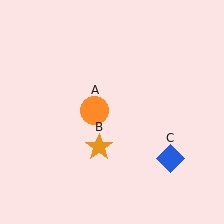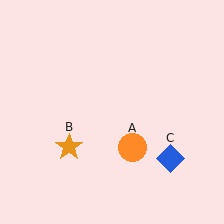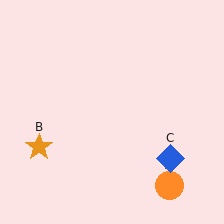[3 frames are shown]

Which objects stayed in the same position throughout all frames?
Blue diamond (object C) remained stationary.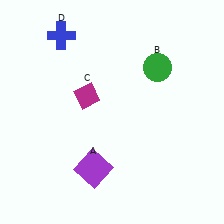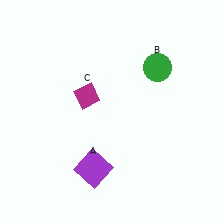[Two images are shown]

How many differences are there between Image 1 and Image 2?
There is 1 difference between the two images.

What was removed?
The blue cross (D) was removed in Image 2.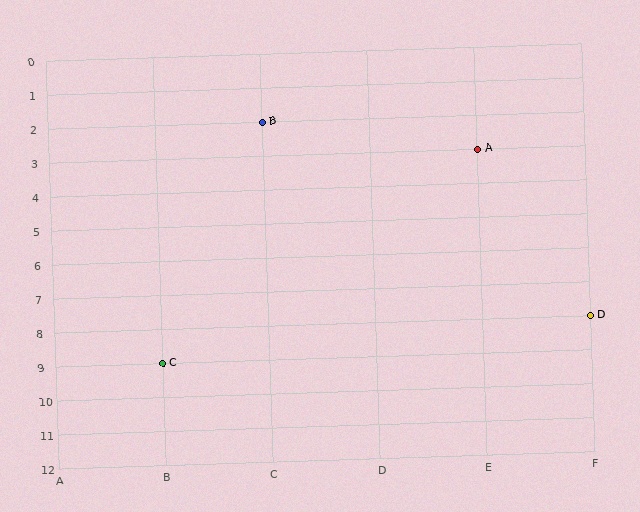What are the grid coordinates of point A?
Point A is at grid coordinates (E, 3).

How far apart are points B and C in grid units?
Points B and C are 1 column and 7 rows apart (about 7.1 grid units diagonally).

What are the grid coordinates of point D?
Point D is at grid coordinates (F, 8).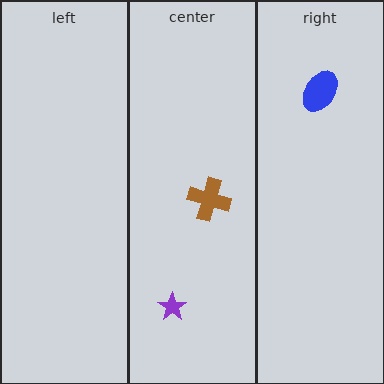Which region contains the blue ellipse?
The right region.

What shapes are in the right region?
The blue ellipse.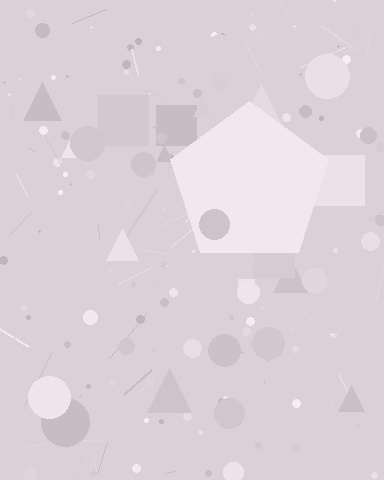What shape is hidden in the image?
A pentagon is hidden in the image.